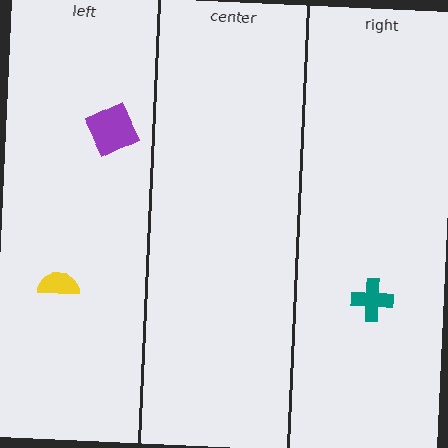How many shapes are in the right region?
1.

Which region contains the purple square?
The left region.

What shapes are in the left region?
The purple square, the yellow semicircle.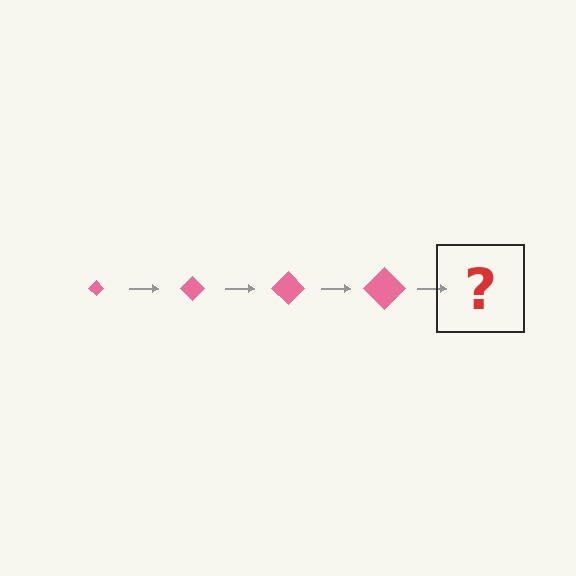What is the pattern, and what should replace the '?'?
The pattern is that the diamond gets progressively larger each step. The '?' should be a pink diamond, larger than the previous one.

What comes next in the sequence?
The next element should be a pink diamond, larger than the previous one.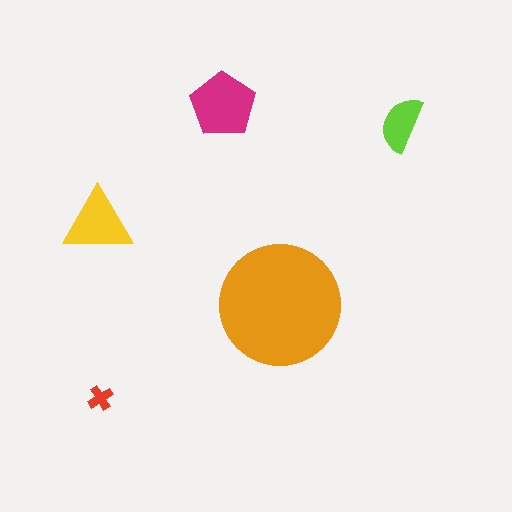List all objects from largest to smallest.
The orange circle, the magenta pentagon, the yellow triangle, the lime semicircle, the red cross.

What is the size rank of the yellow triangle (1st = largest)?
3rd.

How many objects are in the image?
There are 5 objects in the image.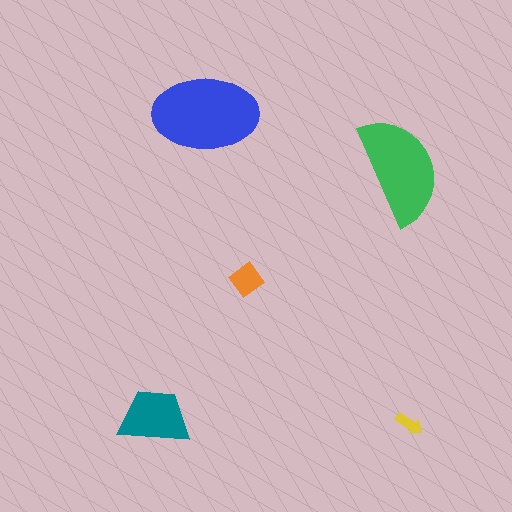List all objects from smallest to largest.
The yellow arrow, the orange diamond, the teal trapezoid, the green semicircle, the blue ellipse.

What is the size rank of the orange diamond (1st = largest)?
4th.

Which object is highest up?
The blue ellipse is topmost.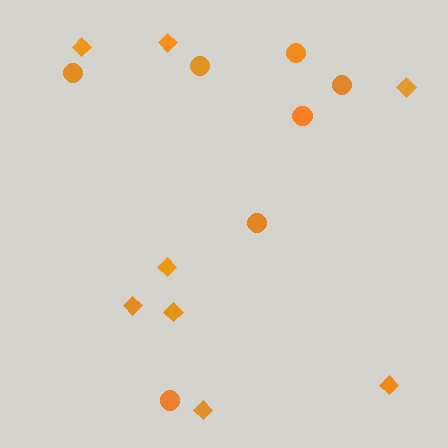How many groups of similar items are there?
There are 2 groups: one group of circles (7) and one group of diamonds (8).